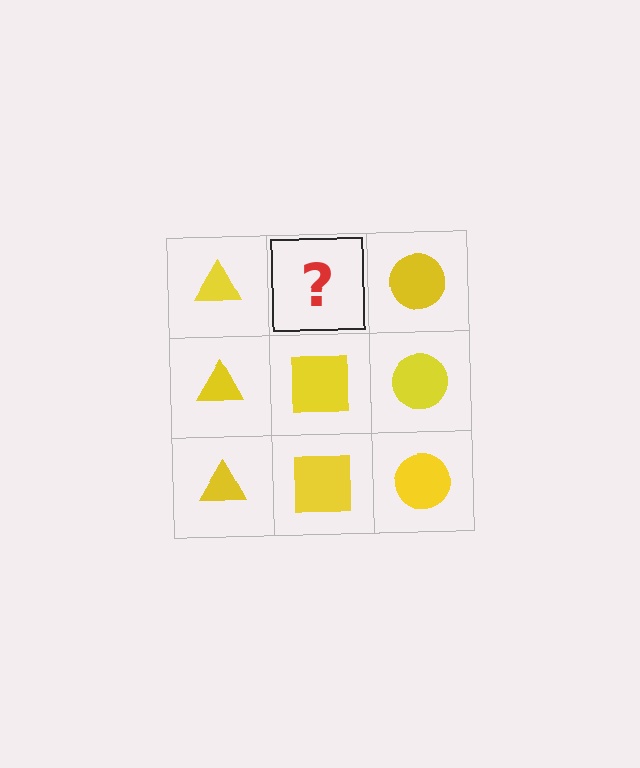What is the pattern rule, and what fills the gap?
The rule is that each column has a consistent shape. The gap should be filled with a yellow square.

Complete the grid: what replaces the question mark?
The question mark should be replaced with a yellow square.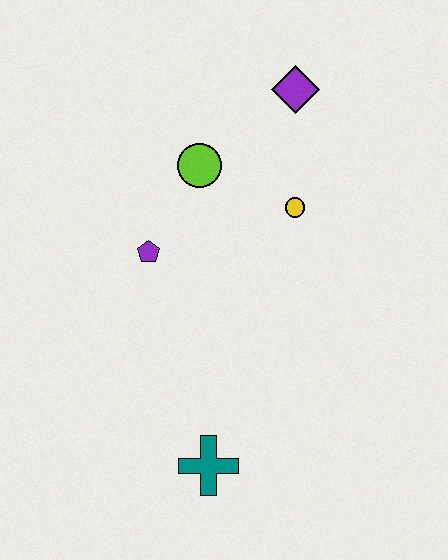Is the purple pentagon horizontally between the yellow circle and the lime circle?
No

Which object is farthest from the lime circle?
The teal cross is farthest from the lime circle.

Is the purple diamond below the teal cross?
No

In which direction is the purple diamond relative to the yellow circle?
The purple diamond is above the yellow circle.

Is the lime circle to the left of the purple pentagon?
No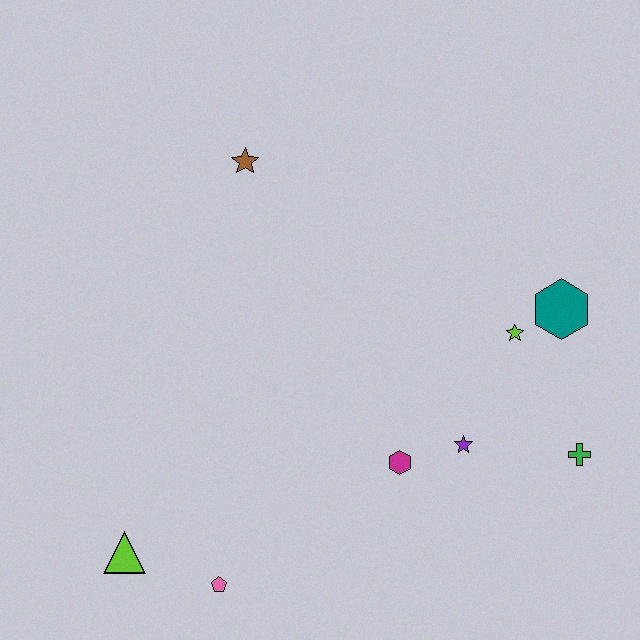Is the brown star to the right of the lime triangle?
Yes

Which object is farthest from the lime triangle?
The teal hexagon is farthest from the lime triangle.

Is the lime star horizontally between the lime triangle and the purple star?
No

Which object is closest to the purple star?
The magenta hexagon is closest to the purple star.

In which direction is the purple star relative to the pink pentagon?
The purple star is to the right of the pink pentagon.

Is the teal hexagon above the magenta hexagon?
Yes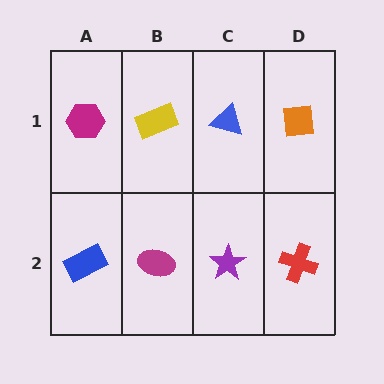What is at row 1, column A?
A magenta hexagon.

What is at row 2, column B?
A magenta ellipse.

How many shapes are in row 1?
4 shapes.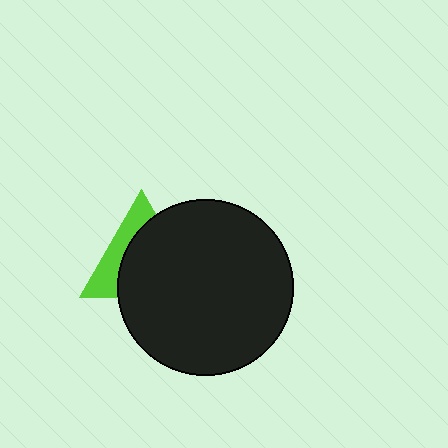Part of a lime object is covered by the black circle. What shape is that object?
It is a triangle.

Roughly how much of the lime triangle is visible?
A small part of it is visible (roughly 35%).